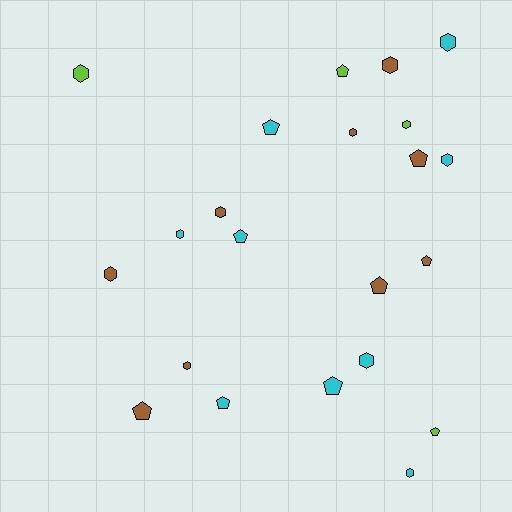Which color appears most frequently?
Cyan, with 9 objects.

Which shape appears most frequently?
Hexagon, with 12 objects.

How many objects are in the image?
There are 22 objects.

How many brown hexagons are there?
There are 5 brown hexagons.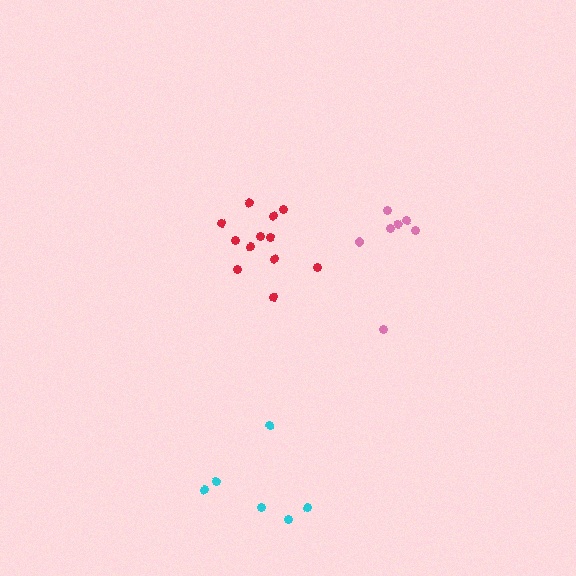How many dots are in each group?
Group 1: 12 dots, Group 2: 7 dots, Group 3: 6 dots (25 total).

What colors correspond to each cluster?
The clusters are colored: red, pink, cyan.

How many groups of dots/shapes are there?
There are 3 groups.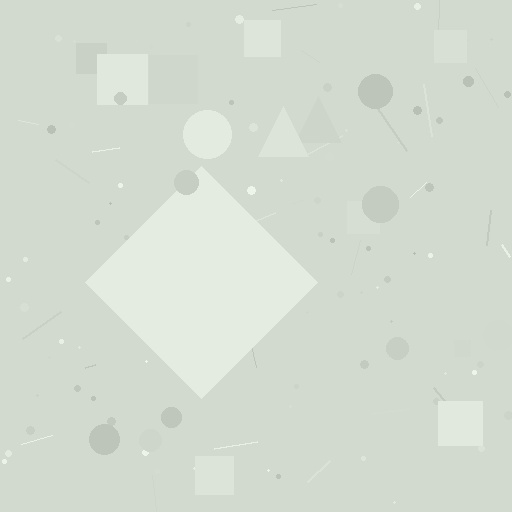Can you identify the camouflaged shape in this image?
The camouflaged shape is a diamond.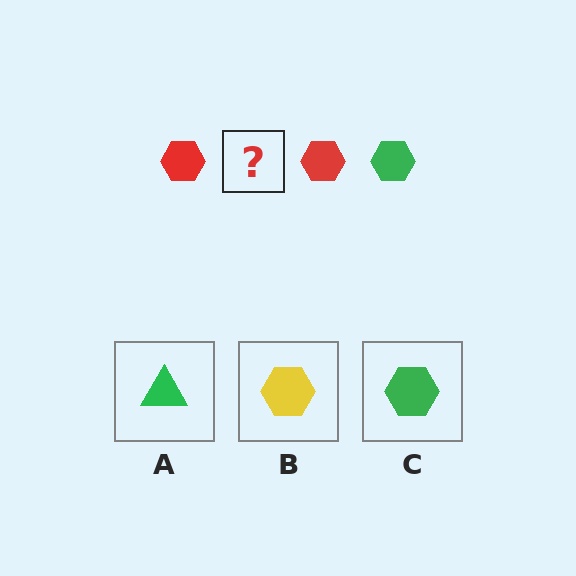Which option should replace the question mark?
Option C.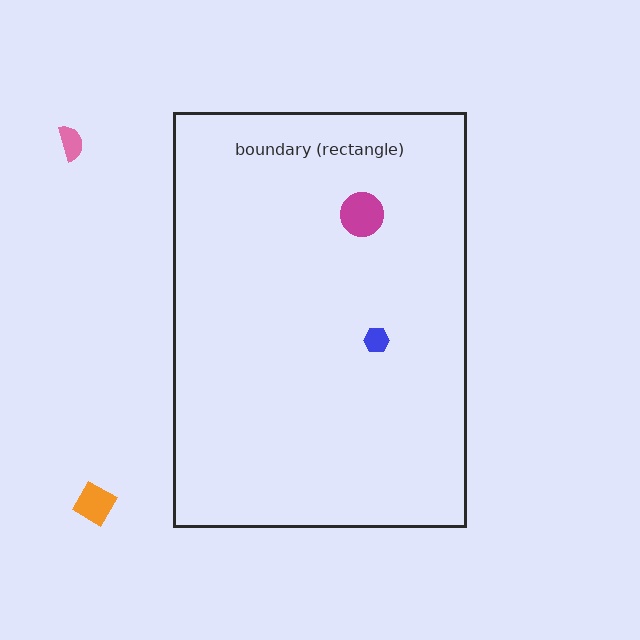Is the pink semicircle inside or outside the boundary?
Outside.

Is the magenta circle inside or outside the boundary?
Inside.